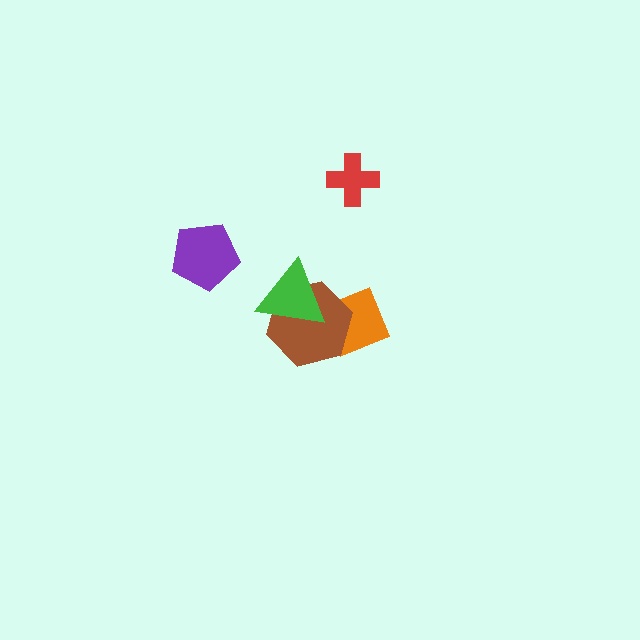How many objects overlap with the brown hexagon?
2 objects overlap with the brown hexagon.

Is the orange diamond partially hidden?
Yes, it is partially covered by another shape.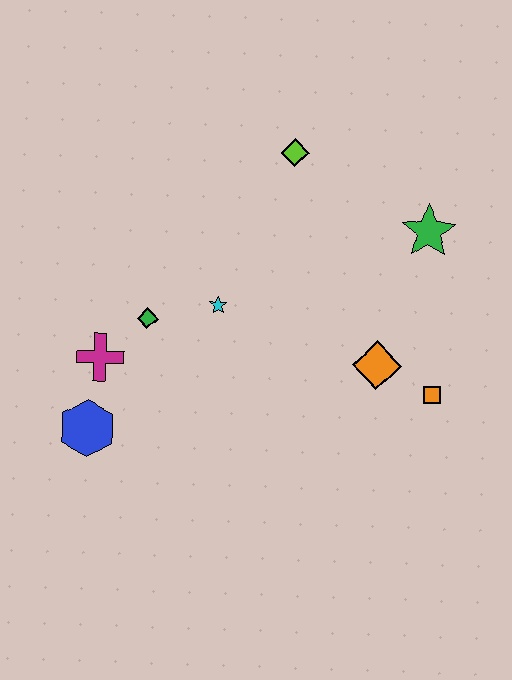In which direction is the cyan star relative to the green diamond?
The cyan star is to the right of the green diamond.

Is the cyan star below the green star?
Yes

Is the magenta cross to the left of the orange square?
Yes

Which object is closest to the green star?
The orange diamond is closest to the green star.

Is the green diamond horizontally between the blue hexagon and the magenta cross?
No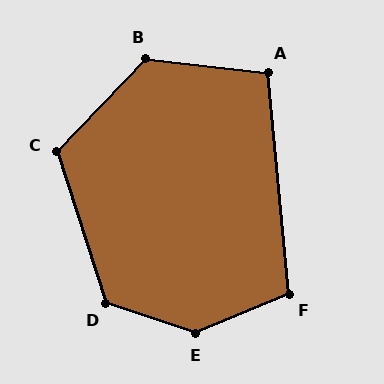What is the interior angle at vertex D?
Approximately 126 degrees (obtuse).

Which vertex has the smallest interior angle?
A, at approximately 102 degrees.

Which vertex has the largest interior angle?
E, at approximately 139 degrees.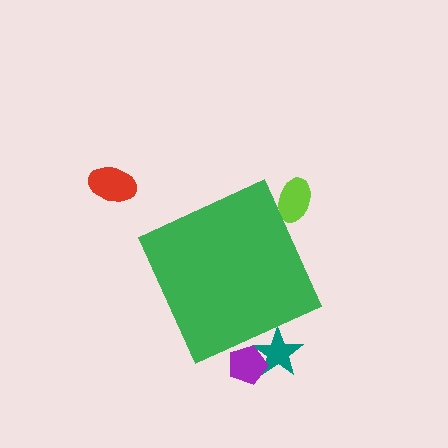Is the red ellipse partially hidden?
No, the red ellipse is fully visible.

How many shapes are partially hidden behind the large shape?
3 shapes are partially hidden.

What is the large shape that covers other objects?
A green diamond.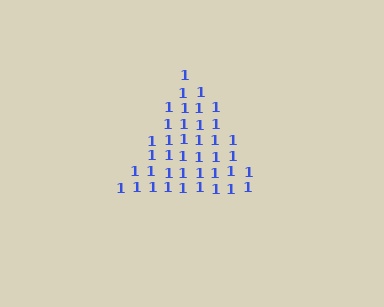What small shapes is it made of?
It is made of small digit 1's.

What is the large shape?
The large shape is a triangle.